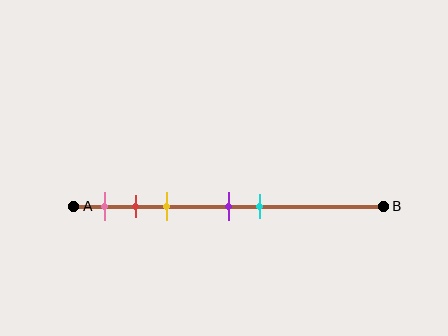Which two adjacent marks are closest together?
The red and yellow marks are the closest adjacent pair.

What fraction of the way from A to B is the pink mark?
The pink mark is approximately 10% (0.1) of the way from A to B.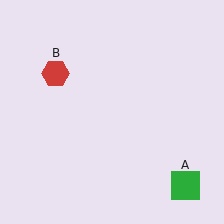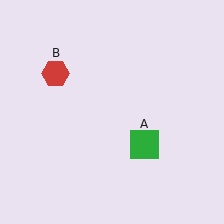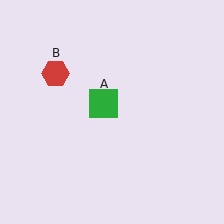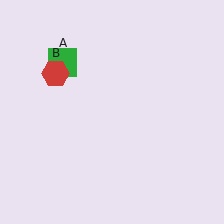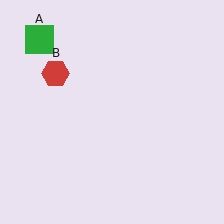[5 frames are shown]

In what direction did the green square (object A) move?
The green square (object A) moved up and to the left.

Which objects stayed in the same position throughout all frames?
Red hexagon (object B) remained stationary.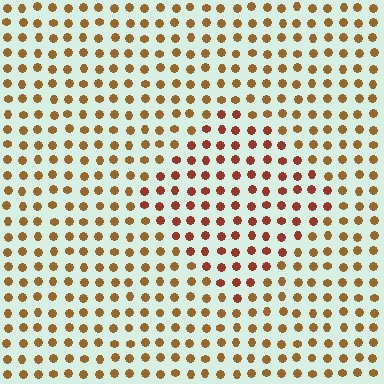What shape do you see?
I see a diamond.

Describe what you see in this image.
The image is filled with small brown elements in a uniform arrangement. A diamond-shaped region is visible where the elements are tinted to a slightly different hue, forming a subtle color boundary.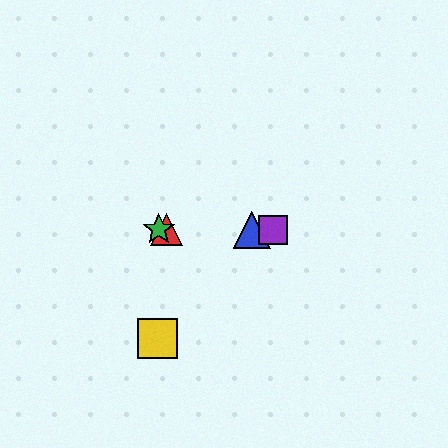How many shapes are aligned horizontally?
4 shapes (the red triangle, the blue triangle, the green star, the purple square) are aligned horizontally.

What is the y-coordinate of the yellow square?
The yellow square is at y≈338.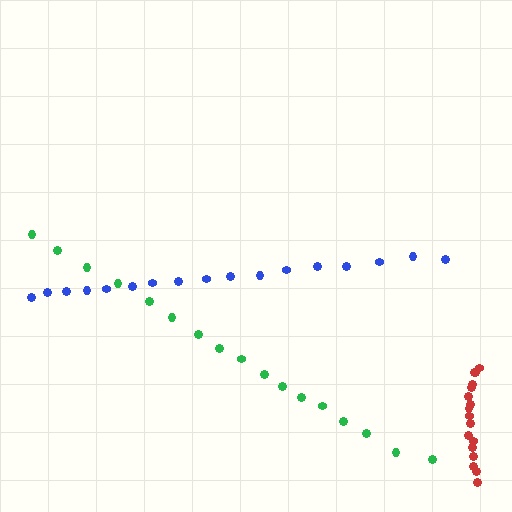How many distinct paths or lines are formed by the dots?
There are 3 distinct paths.